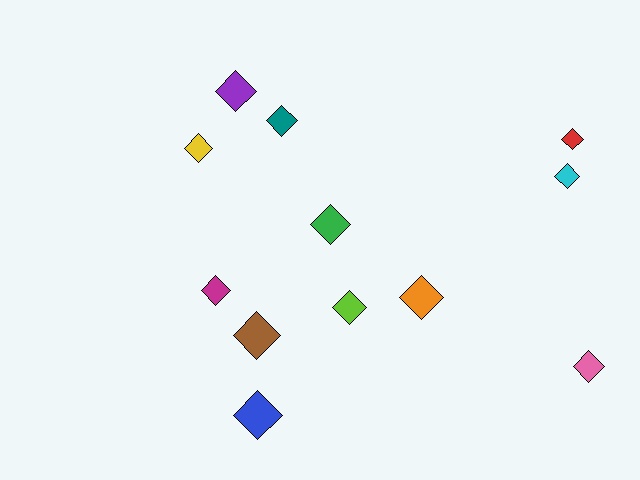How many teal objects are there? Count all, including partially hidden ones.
There is 1 teal object.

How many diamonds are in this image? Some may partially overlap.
There are 12 diamonds.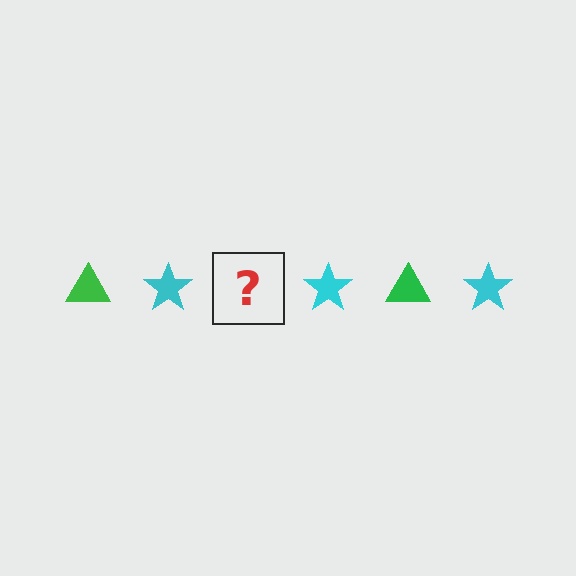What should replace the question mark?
The question mark should be replaced with a green triangle.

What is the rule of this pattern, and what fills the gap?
The rule is that the pattern alternates between green triangle and cyan star. The gap should be filled with a green triangle.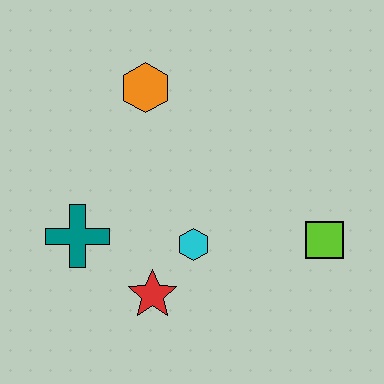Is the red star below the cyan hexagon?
Yes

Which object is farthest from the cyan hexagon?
The orange hexagon is farthest from the cyan hexagon.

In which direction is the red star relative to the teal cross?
The red star is to the right of the teal cross.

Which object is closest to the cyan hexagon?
The red star is closest to the cyan hexagon.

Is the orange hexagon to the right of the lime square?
No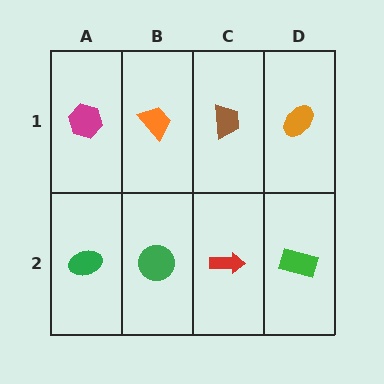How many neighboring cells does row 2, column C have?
3.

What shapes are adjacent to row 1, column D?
A green rectangle (row 2, column D), a brown trapezoid (row 1, column C).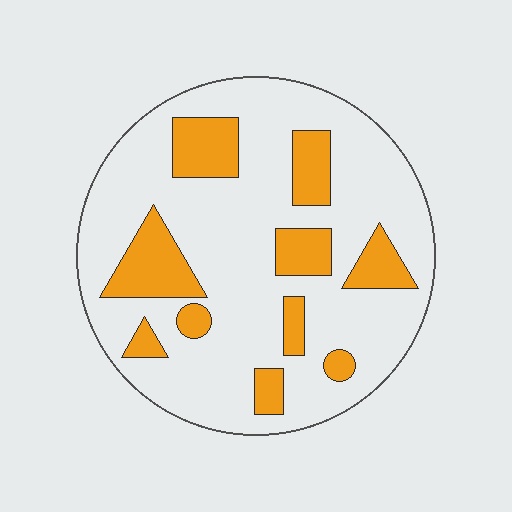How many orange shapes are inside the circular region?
10.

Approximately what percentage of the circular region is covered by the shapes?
Approximately 25%.